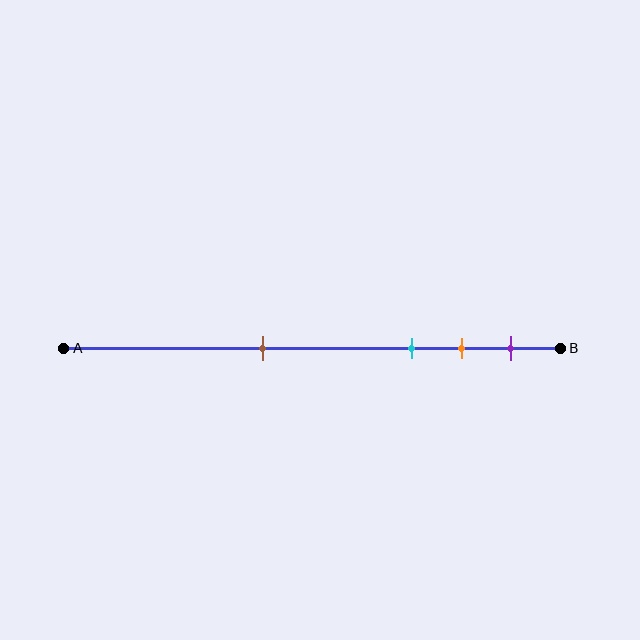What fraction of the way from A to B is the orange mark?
The orange mark is approximately 80% (0.8) of the way from A to B.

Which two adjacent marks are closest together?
The orange and purple marks are the closest adjacent pair.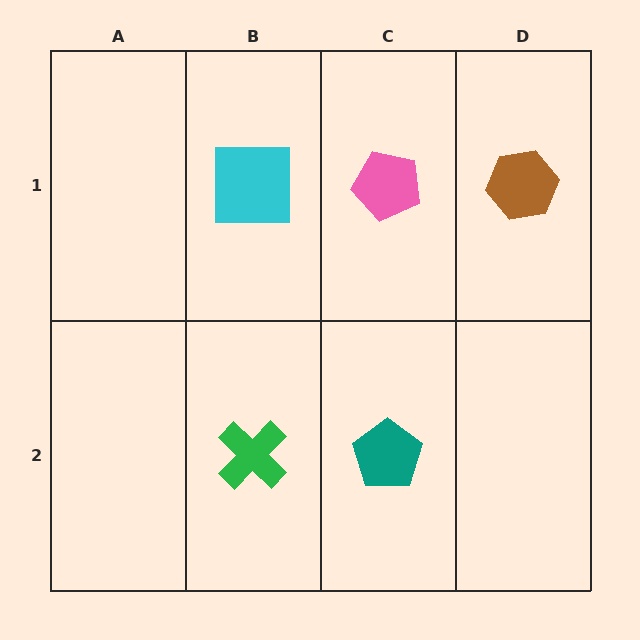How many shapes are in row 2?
2 shapes.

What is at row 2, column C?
A teal pentagon.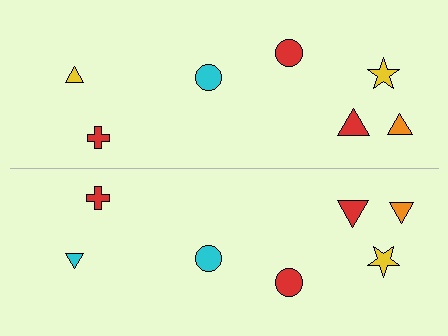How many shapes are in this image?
There are 14 shapes in this image.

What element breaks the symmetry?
The cyan triangle on the bottom side breaks the symmetry — its mirror counterpart is yellow.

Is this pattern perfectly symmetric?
No, the pattern is not perfectly symmetric. The cyan triangle on the bottom side breaks the symmetry — its mirror counterpart is yellow.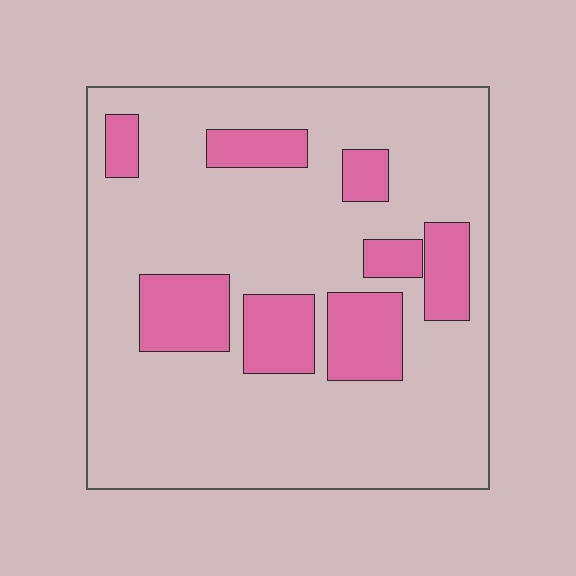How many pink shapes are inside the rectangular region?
8.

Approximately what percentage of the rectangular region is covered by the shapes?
Approximately 20%.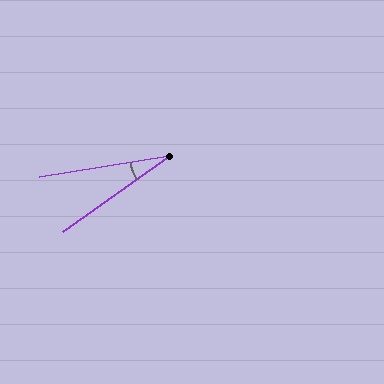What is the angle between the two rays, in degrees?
Approximately 26 degrees.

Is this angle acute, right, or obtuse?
It is acute.